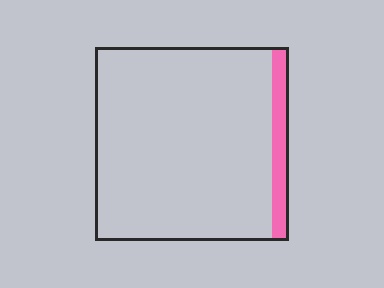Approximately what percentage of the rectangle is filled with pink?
Approximately 10%.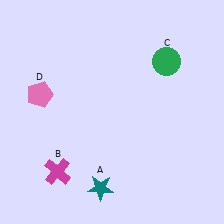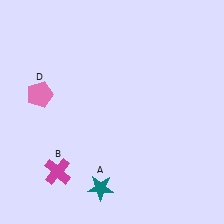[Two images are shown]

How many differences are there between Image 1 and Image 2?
There is 1 difference between the two images.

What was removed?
The green circle (C) was removed in Image 2.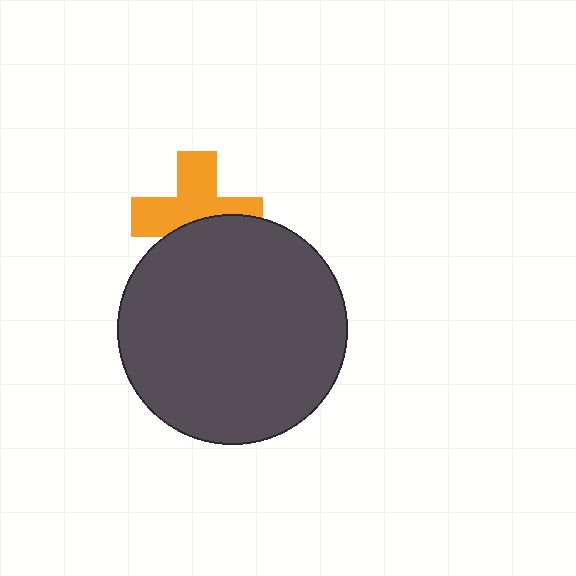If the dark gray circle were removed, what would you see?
You would see the complete orange cross.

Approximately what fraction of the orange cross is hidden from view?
Roughly 41% of the orange cross is hidden behind the dark gray circle.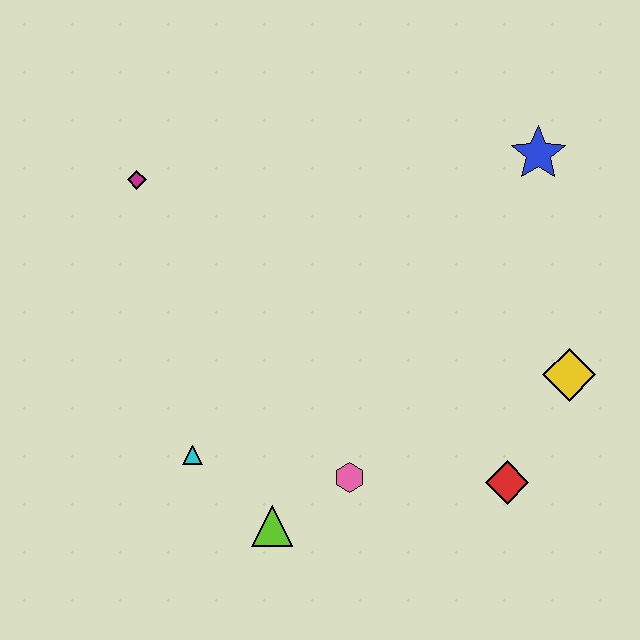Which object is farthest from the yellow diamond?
The magenta diamond is farthest from the yellow diamond.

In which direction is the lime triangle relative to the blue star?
The lime triangle is below the blue star.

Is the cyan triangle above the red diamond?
Yes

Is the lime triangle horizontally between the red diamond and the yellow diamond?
No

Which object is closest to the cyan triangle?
The lime triangle is closest to the cyan triangle.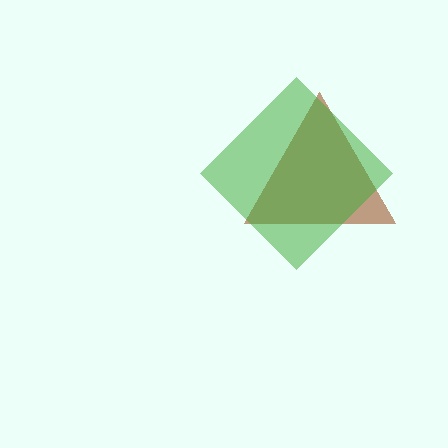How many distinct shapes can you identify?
There are 2 distinct shapes: a brown triangle, a green diamond.